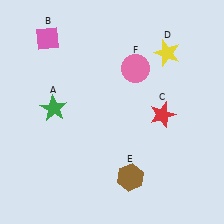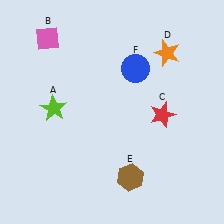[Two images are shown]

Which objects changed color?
A changed from green to lime. D changed from yellow to orange. F changed from pink to blue.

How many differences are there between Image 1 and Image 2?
There are 3 differences between the two images.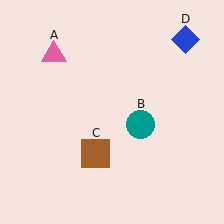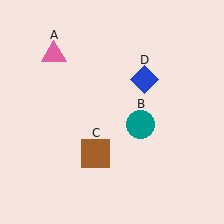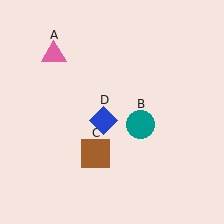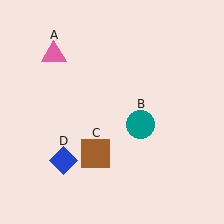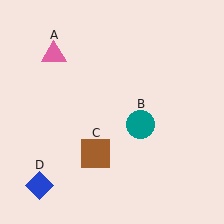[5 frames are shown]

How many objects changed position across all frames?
1 object changed position: blue diamond (object D).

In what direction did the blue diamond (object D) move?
The blue diamond (object D) moved down and to the left.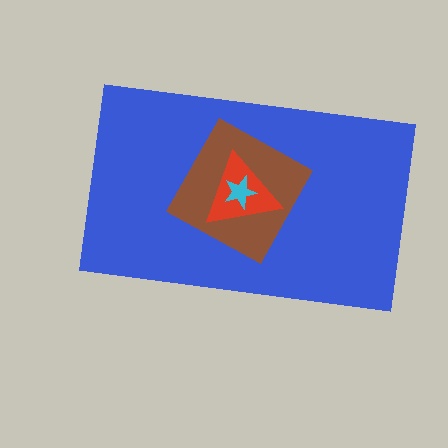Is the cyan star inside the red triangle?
Yes.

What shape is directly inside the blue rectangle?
The brown square.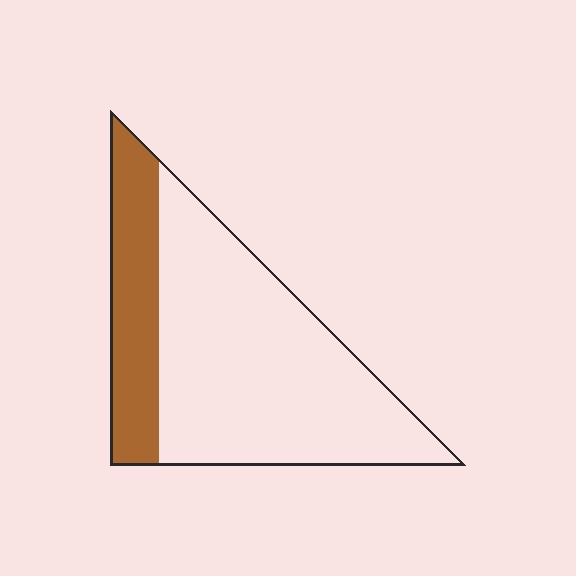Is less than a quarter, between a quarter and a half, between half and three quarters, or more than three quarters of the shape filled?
Between a quarter and a half.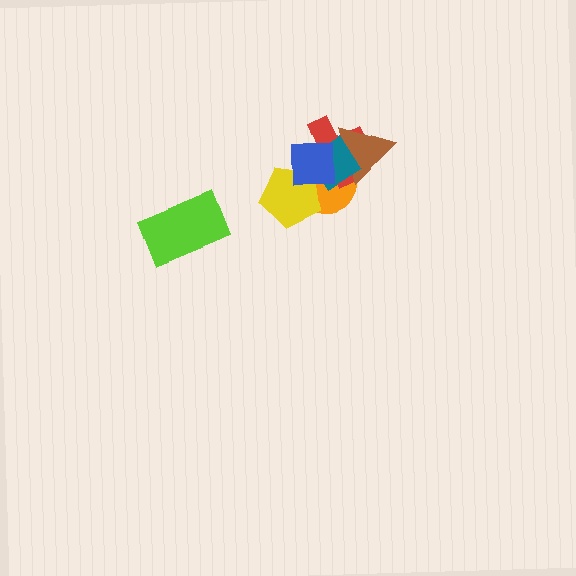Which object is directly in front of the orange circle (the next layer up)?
The red cross is directly in front of the orange circle.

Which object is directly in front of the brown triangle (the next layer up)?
The teal diamond is directly in front of the brown triangle.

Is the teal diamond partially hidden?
Yes, it is partially covered by another shape.